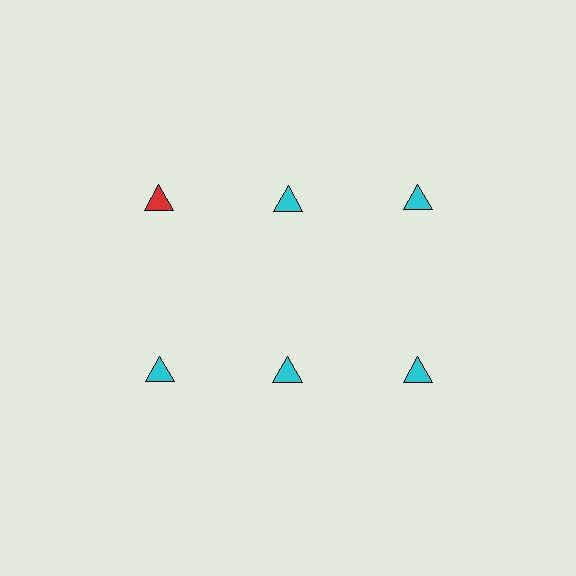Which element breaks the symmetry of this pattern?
The red triangle in the top row, leftmost column breaks the symmetry. All other shapes are cyan triangles.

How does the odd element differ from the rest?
It has a different color: red instead of cyan.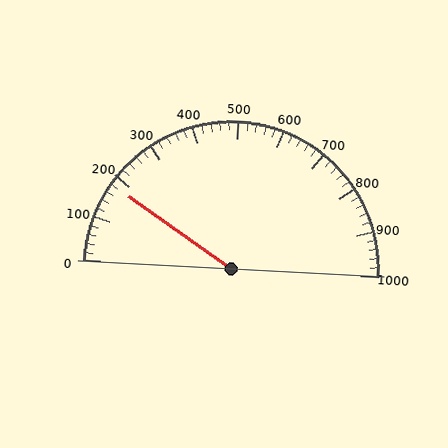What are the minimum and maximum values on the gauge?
The gauge ranges from 0 to 1000.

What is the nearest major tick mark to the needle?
The nearest major tick mark is 200.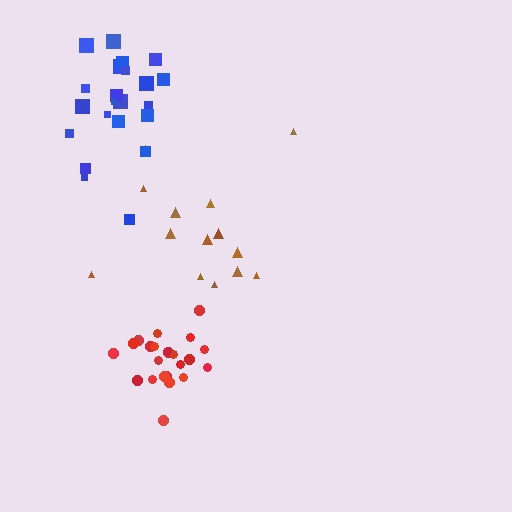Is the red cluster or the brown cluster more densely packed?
Red.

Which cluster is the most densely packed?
Red.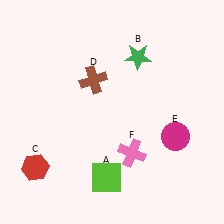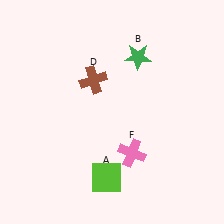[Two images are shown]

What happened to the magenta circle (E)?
The magenta circle (E) was removed in Image 2. It was in the bottom-right area of Image 1.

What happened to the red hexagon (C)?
The red hexagon (C) was removed in Image 2. It was in the bottom-left area of Image 1.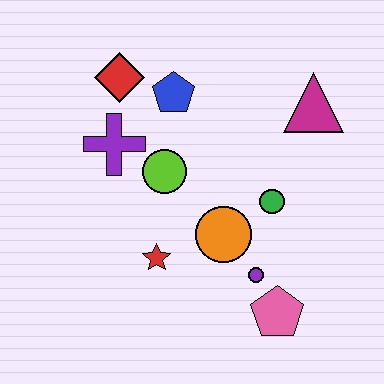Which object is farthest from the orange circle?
The red diamond is farthest from the orange circle.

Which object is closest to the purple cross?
The lime circle is closest to the purple cross.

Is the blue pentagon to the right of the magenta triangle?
No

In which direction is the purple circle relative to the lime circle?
The purple circle is below the lime circle.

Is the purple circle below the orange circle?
Yes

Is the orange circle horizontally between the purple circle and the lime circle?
Yes